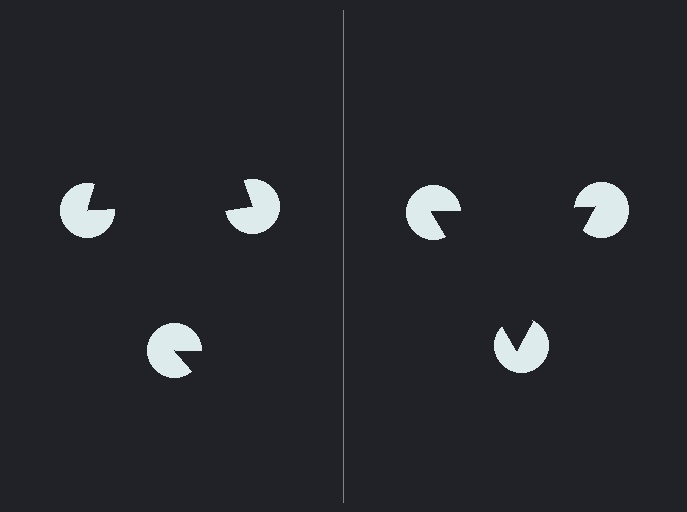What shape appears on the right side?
An illusory triangle.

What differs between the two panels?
The pac-man discs are positioned identically on both sides; only the wedge orientations differ. On the right they align to a triangle; on the left they are misaligned.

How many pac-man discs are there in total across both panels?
6 — 3 on each side.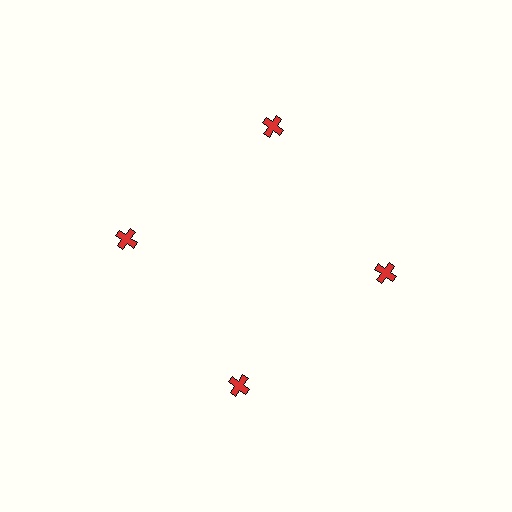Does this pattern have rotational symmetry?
Yes, this pattern has 4-fold rotational symmetry. It looks the same after rotating 90 degrees around the center.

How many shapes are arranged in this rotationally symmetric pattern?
There are 4 shapes, arranged in 4 groups of 1.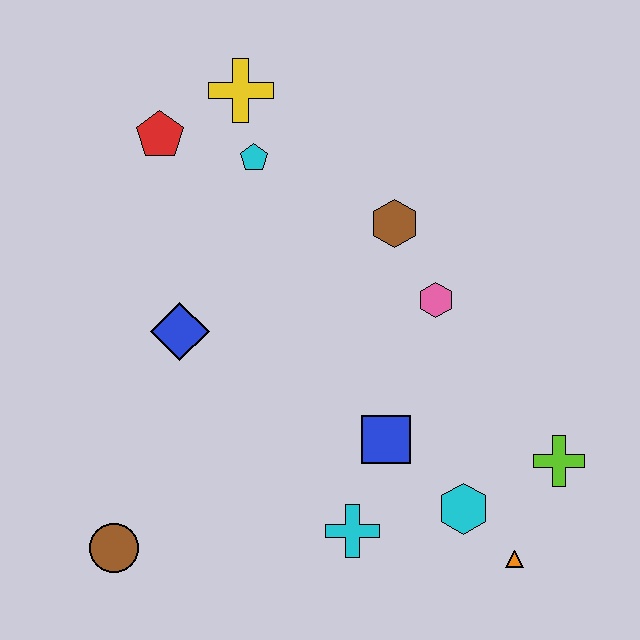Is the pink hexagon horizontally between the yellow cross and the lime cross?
Yes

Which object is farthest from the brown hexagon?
The brown circle is farthest from the brown hexagon.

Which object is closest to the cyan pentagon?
The yellow cross is closest to the cyan pentagon.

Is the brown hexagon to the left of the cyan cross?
No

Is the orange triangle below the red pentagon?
Yes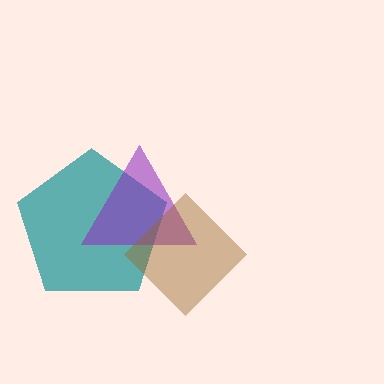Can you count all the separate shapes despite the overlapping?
Yes, there are 3 separate shapes.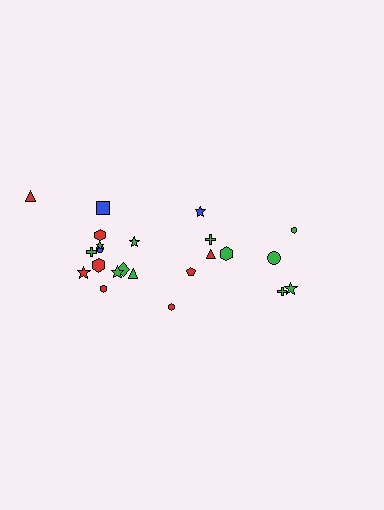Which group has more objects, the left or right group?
The left group.